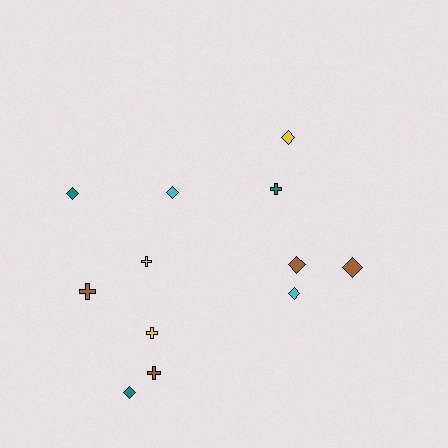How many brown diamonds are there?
There are 2 brown diamonds.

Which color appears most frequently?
Brown, with 4 objects.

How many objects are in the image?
There are 12 objects.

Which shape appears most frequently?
Diamond, with 7 objects.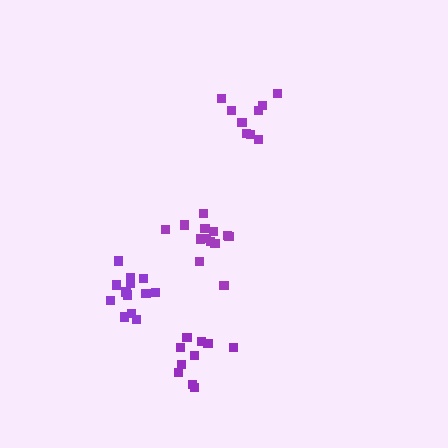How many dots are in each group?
Group 1: 9 dots, Group 2: 13 dots, Group 3: 13 dots, Group 4: 10 dots (45 total).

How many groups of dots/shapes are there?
There are 4 groups.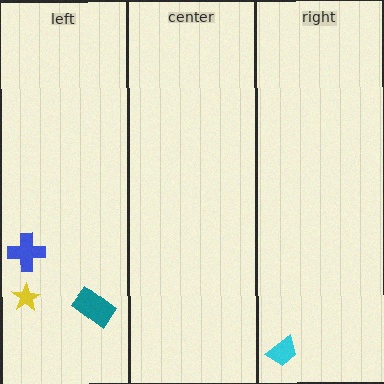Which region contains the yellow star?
The left region.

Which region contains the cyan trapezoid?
The right region.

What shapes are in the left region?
The yellow star, the teal rectangle, the blue cross.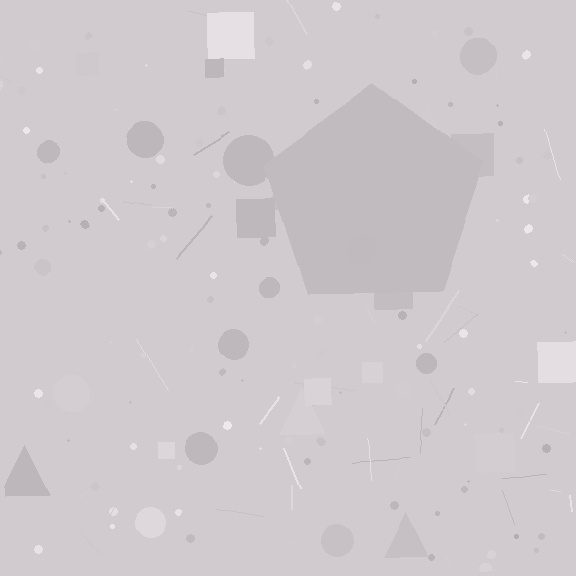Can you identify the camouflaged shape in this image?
The camouflaged shape is a pentagon.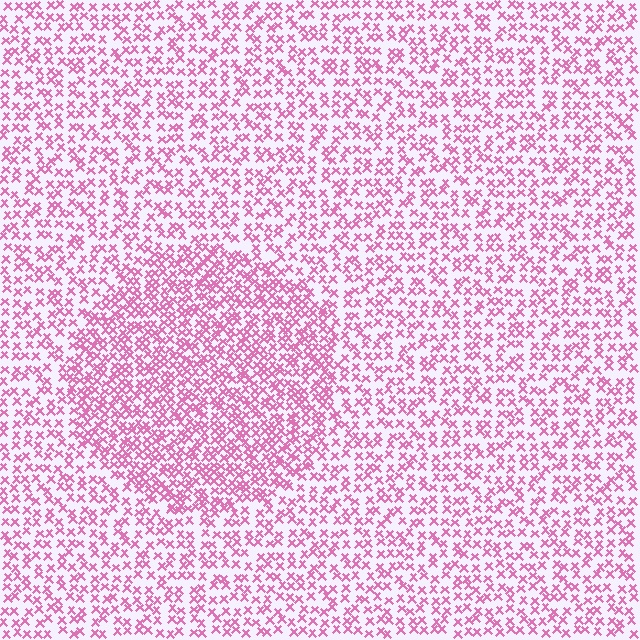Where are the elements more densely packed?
The elements are more densely packed inside the circle boundary.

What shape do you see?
I see a circle.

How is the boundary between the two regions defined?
The boundary is defined by a change in element density (approximately 1.7x ratio). All elements are the same color, size, and shape.